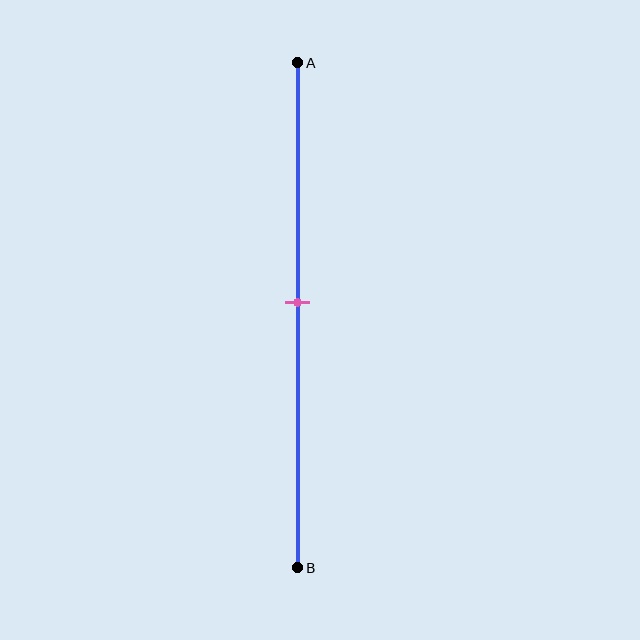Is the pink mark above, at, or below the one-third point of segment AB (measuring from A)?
The pink mark is below the one-third point of segment AB.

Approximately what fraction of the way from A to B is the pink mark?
The pink mark is approximately 45% of the way from A to B.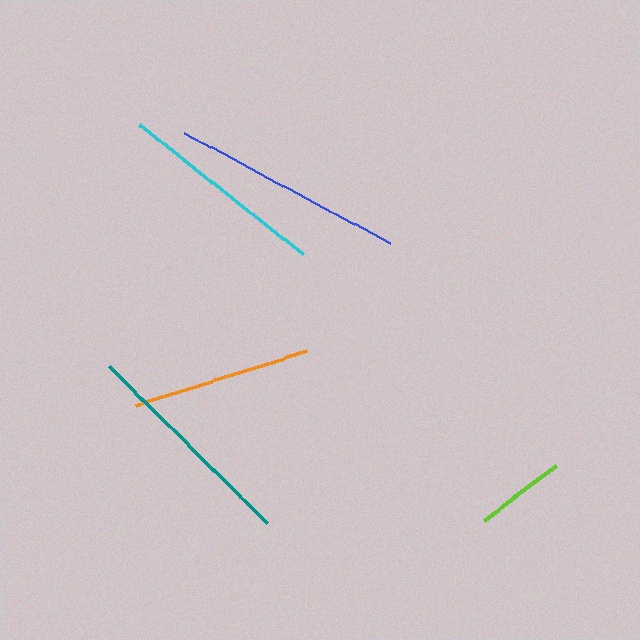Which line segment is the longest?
The blue line is the longest at approximately 232 pixels.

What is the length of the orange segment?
The orange segment is approximately 180 pixels long.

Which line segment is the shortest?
The lime line is the shortest at approximately 91 pixels.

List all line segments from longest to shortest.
From longest to shortest: blue, teal, cyan, orange, lime.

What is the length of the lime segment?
The lime segment is approximately 91 pixels long.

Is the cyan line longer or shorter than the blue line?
The blue line is longer than the cyan line.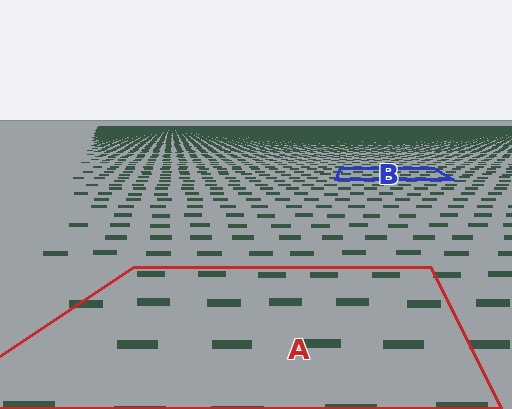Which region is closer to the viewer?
Region A is closer. The texture elements there are larger and more spread out.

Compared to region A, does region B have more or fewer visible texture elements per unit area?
Region B has more texture elements per unit area — they are packed more densely because it is farther away.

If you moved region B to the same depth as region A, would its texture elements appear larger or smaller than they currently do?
They would appear larger. At a closer depth, the same texture elements are projected at a bigger on-screen size.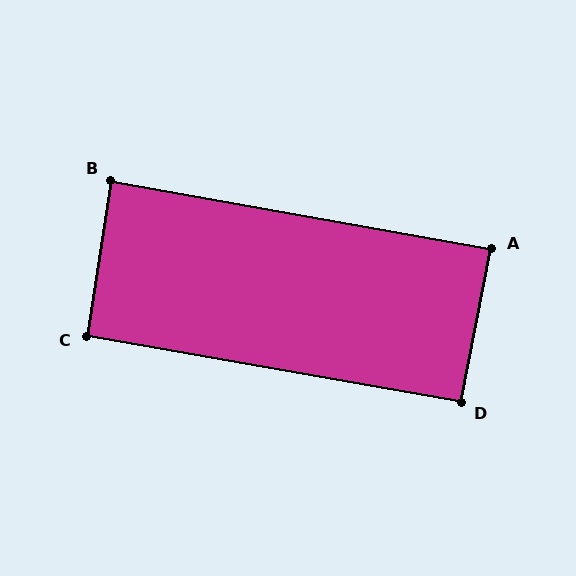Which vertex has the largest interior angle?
D, at approximately 91 degrees.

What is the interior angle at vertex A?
Approximately 89 degrees (approximately right).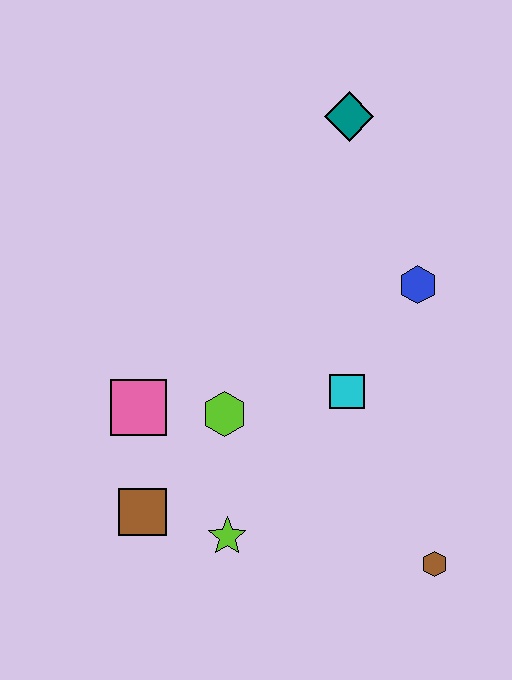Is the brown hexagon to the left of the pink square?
No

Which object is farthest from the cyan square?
The teal diamond is farthest from the cyan square.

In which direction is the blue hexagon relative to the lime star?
The blue hexagon is above the lime star.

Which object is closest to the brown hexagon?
The cyan square is closest to the brown hexagon.